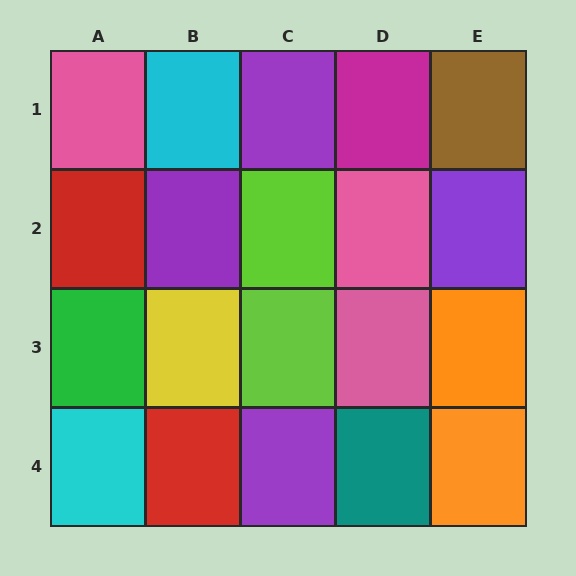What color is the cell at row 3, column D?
Pink.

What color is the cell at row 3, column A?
Green.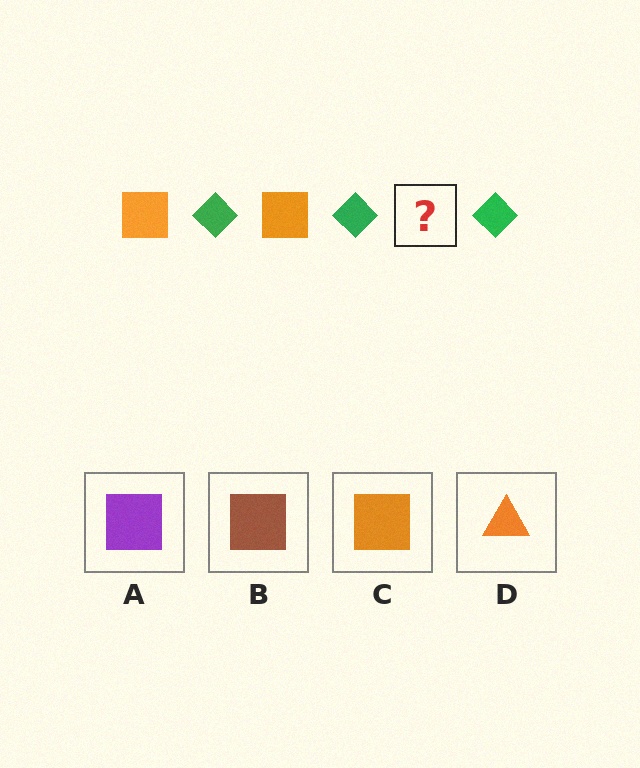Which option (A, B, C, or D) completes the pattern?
C.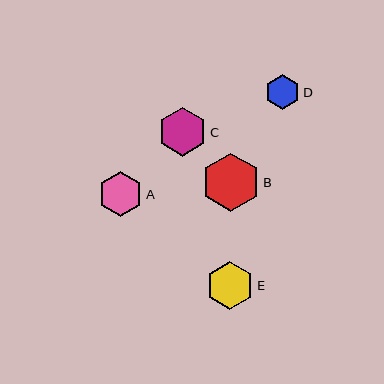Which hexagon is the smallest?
Hexagon D is the smallest with a size of approximately 34 pixels.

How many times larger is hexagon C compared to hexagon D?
Hexagon C is approximately 1.4 times the size of hexagon D.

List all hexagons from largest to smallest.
From largest to smallest: B, C, E, A, D.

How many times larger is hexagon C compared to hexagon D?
Hexagon C is approximately 1.4 times the size of hexagon D.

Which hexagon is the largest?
Hexagon B is the largest with a size of approximately 58 pixels.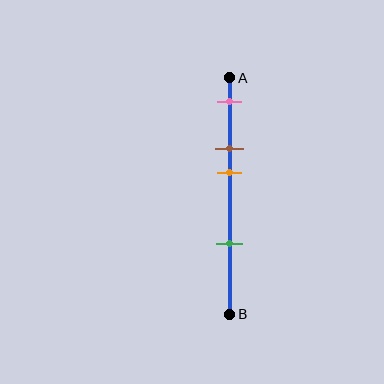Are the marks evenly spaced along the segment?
No, the marks are not evenly spaced.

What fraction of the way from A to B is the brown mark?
The brown mark is approximately 30% (0.3) of the way from A to B.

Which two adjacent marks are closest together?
The brown and orange marks are the closest adjacent pair.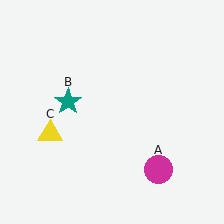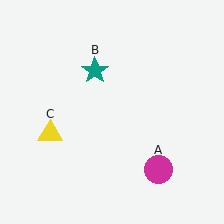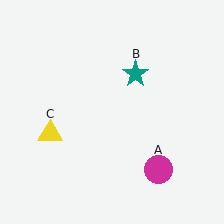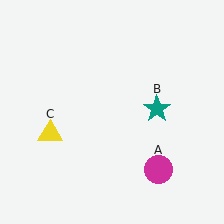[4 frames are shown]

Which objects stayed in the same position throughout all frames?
Magenta circle (object A) and yellow triangle (object C) remained stationary.